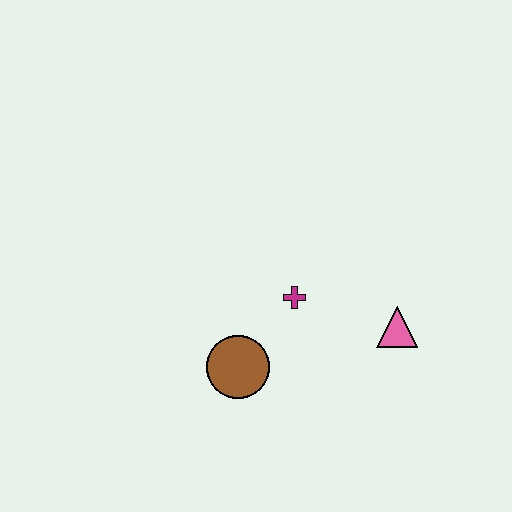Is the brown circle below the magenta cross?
Yes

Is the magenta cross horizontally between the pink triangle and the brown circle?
Yes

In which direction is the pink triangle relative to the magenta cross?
The pink triangle is to the right of the magenta cross.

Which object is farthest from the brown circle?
The pink triangle is farthest from the brown circle.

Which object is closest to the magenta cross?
The brown circle is closest to the magenta cross.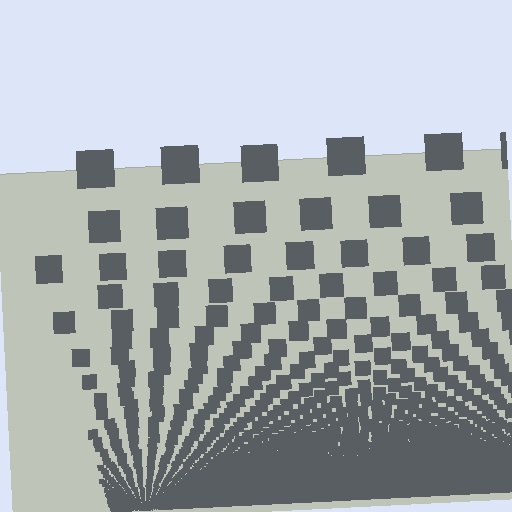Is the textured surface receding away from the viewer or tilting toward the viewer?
The surface appears to tilt toward the viewer. Texture elements get larger and sparser toward the top.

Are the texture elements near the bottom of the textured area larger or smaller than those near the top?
Smaller. The gradient is inverted — elements near the bottom are smaller and denser.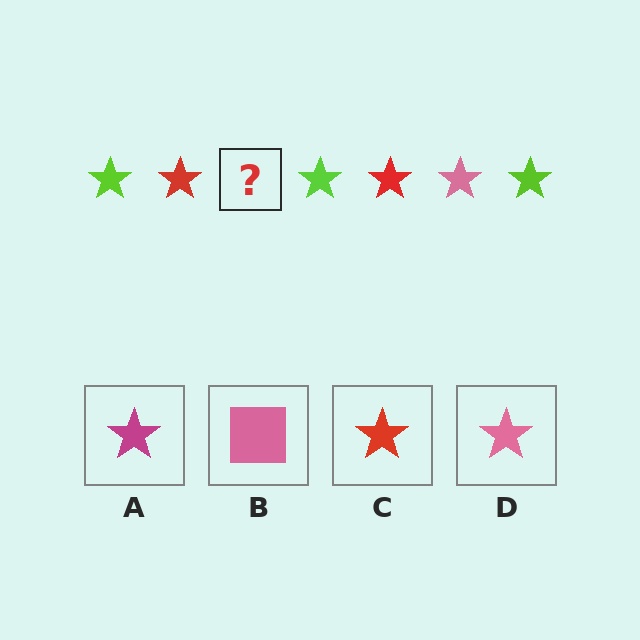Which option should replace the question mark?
Option D.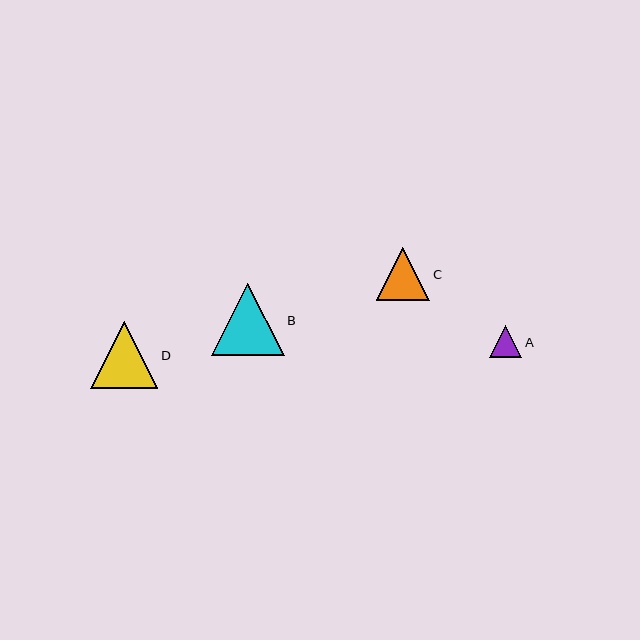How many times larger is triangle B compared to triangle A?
Triangle B is approximately 2.3 times the size of triangle A.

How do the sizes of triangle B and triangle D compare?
Triangle B and triangle D are approximately the same size.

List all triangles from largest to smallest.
From largest to smallest: B, D, C, A.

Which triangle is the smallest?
Triangle A is the smallest with a size of approximately 32 pixels.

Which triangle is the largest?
Triangle B is the largest with a size of approximately 73 pixels.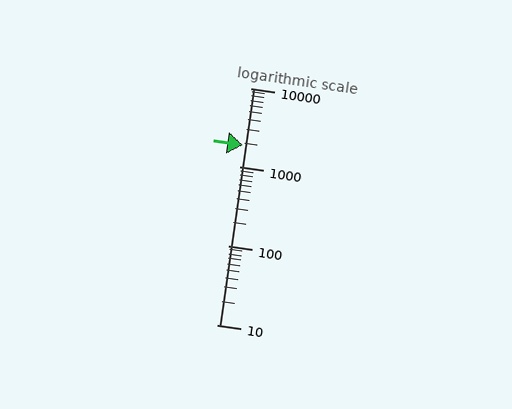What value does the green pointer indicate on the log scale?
The pointer indicates approximately 1900.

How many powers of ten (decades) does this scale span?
The scale spans 3 decades, from 10 to 10000.